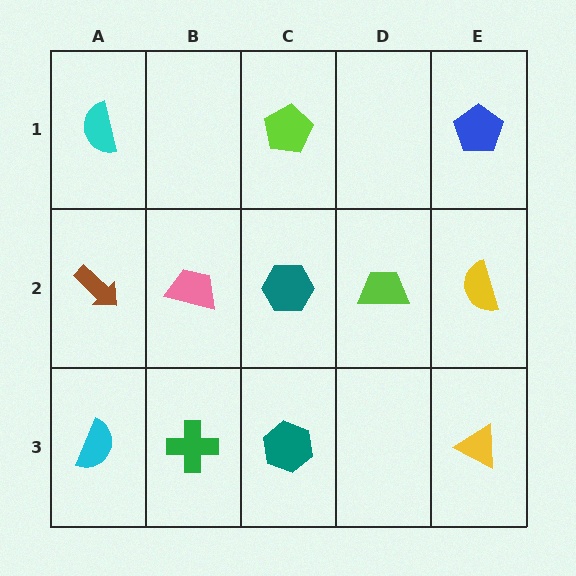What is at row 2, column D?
A lime trapezoid.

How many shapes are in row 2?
5 shapes.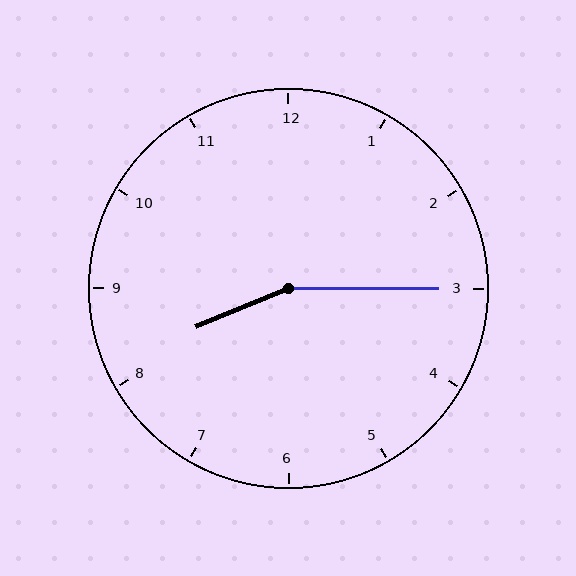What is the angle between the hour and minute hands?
Approximately 158 degrees.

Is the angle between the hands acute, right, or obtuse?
It is obtuse.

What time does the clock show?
8:15.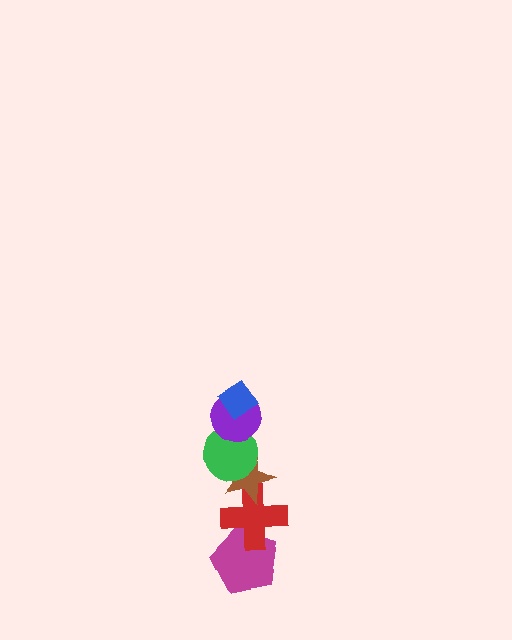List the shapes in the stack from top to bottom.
From top to bottom: the blue diamond, the purple circle, the green circle, the brown star, the red cross, the magenta pentagon.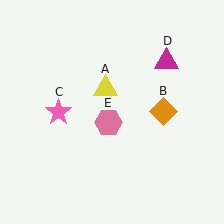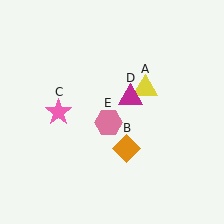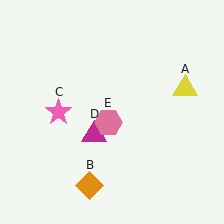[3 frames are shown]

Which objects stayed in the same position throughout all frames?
Pink star (object C) and pink hexagon (object E) remained stationary.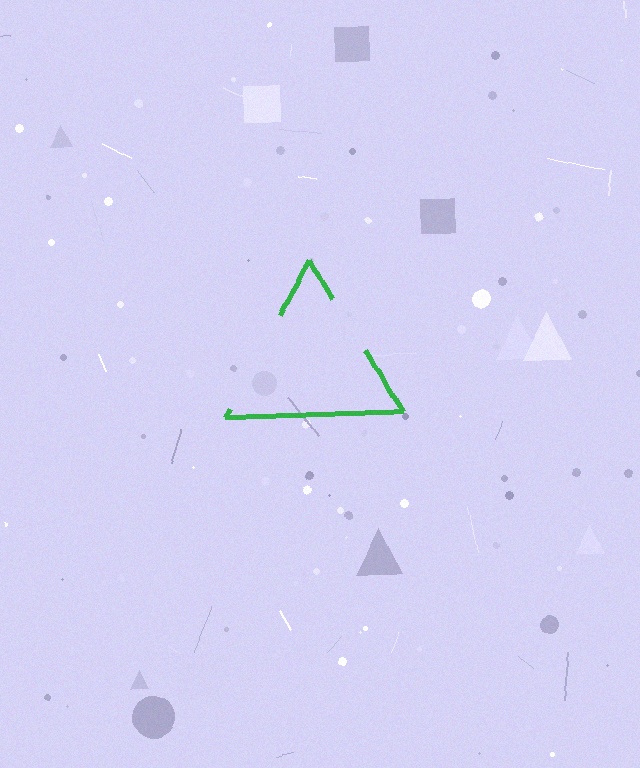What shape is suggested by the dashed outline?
The dashed outline suggests a triangle.